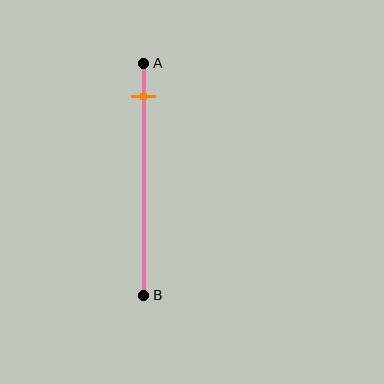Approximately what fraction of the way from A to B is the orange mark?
The orange mark is approximately 15% of the way from A to B.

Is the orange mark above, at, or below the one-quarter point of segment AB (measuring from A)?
The orange mark is above the one-quarter point of segment AB.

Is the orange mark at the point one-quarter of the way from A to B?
No, the mark is at about 15% from A, not at the 25% one-quarter point.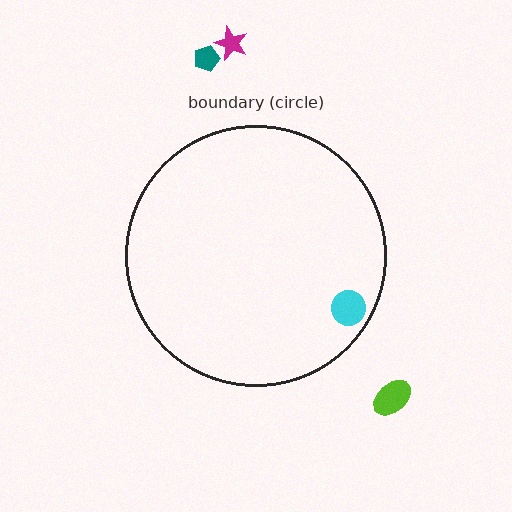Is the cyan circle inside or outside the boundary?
Inside.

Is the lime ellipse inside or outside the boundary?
Outside.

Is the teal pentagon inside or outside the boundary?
Outside.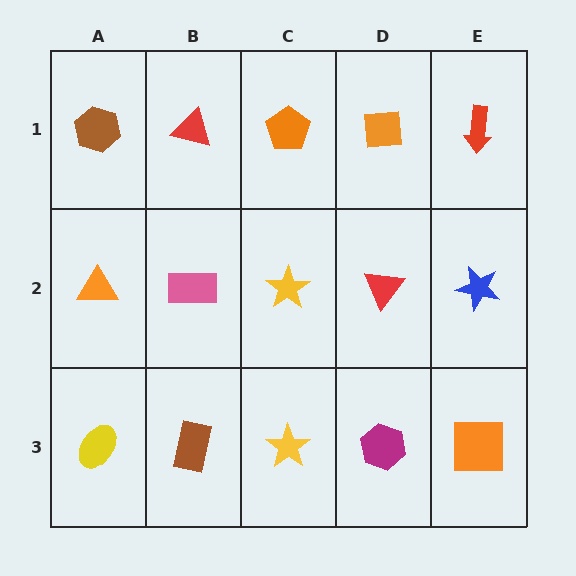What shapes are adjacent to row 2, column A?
A brown hexagon (row 1, column A), a yellow ellipse (row 3, column A), a pink rectangle (row 2, column B).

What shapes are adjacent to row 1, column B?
A pink rectangle (row 2, column B), a brown hexagon (row 1, column A), an orange pentagon (row 1, column C).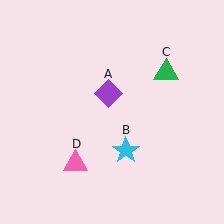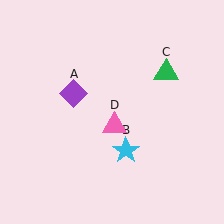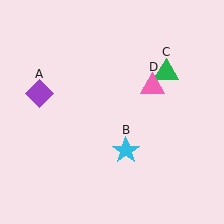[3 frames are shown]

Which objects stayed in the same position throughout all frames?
Cyan star (object B) and green triangle (object C) remained stationary.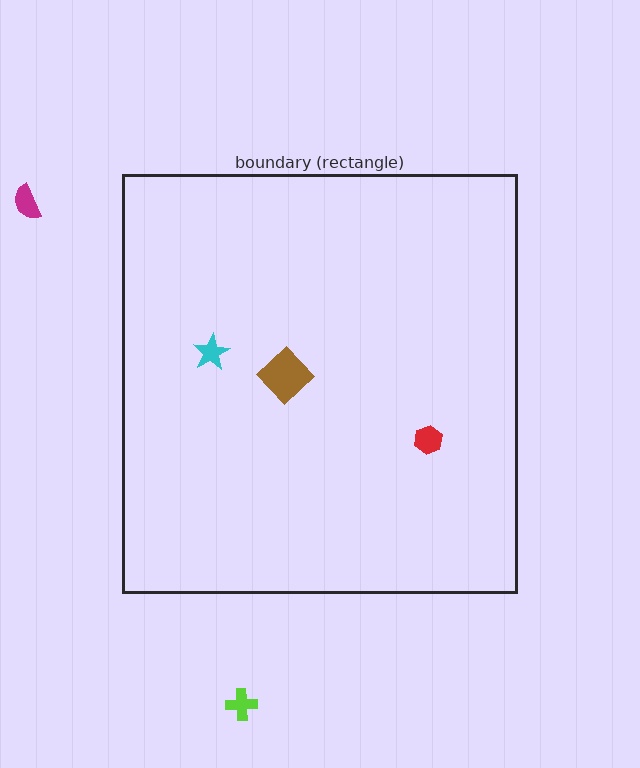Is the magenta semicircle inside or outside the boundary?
Outside.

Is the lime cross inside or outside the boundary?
Outside.